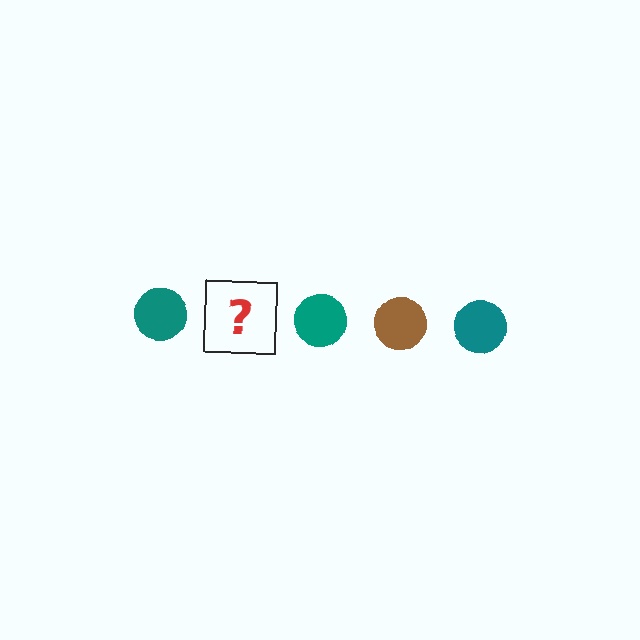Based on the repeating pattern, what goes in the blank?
The blank should be a brown circle.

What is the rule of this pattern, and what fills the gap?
The rule is that the pattern cycles through teal, brown circles. The gap should be filled with a brown circle.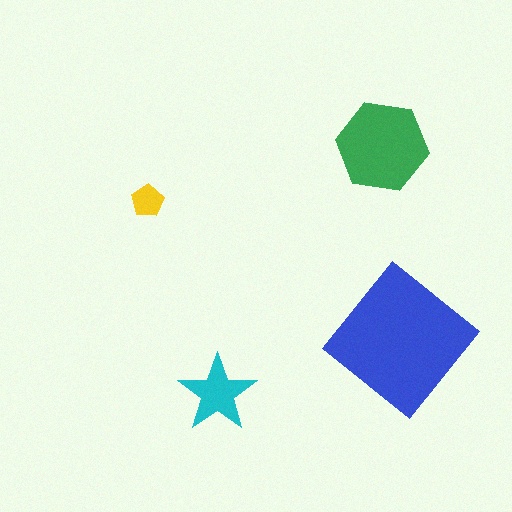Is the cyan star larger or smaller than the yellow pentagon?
Larger.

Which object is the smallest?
The yellow pentagon.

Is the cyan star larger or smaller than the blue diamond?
Smaller.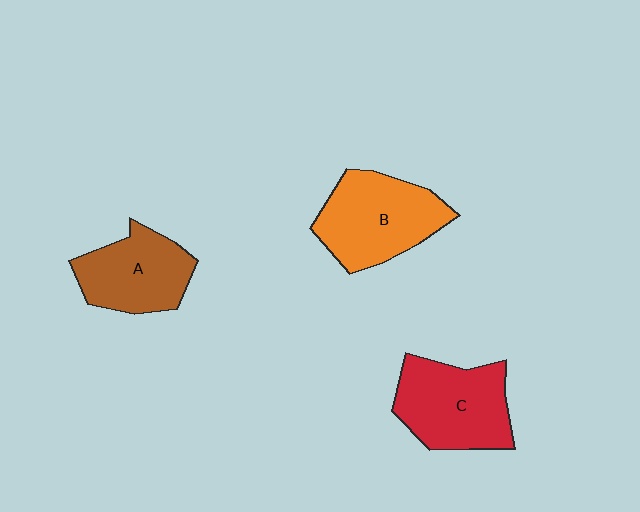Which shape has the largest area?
Shape B (orange).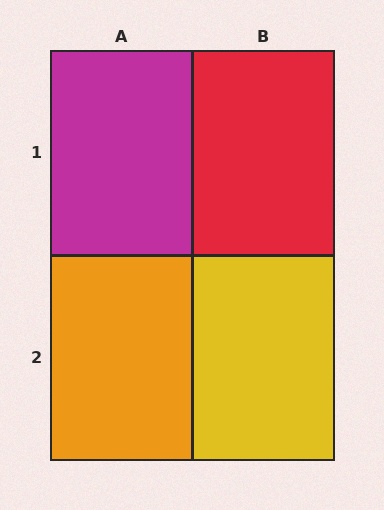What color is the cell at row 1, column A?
Magenta.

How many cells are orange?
1 cell is orange.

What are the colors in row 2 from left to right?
Orange, yellow.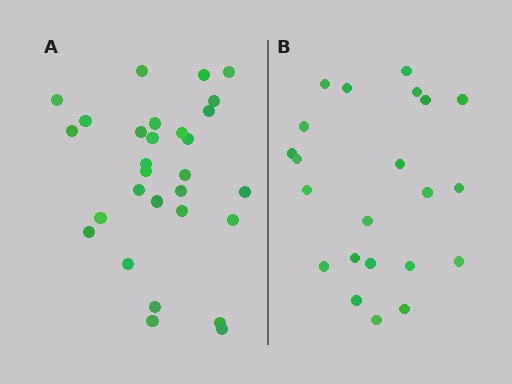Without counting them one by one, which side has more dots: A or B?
Region A (the left region) has more dots.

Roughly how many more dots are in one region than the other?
Region A has roughly 8 or so more dots than region B.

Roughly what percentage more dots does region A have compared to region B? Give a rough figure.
About 30% more.